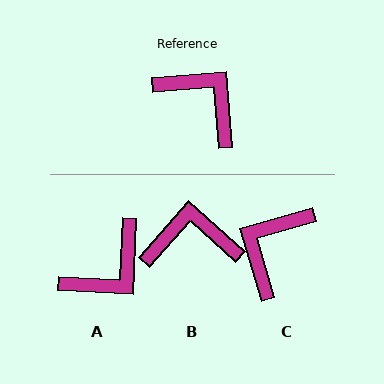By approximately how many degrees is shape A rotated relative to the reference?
Approximately 97 degrees clockwise.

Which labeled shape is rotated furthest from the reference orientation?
C, about 102 degrees away.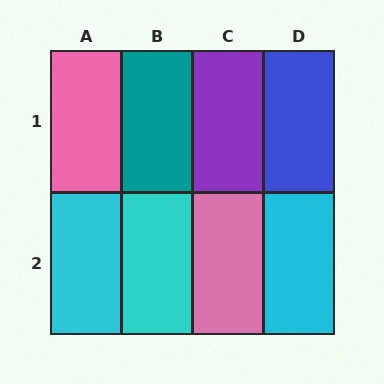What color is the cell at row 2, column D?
Cyan.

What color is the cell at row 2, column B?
Cyan.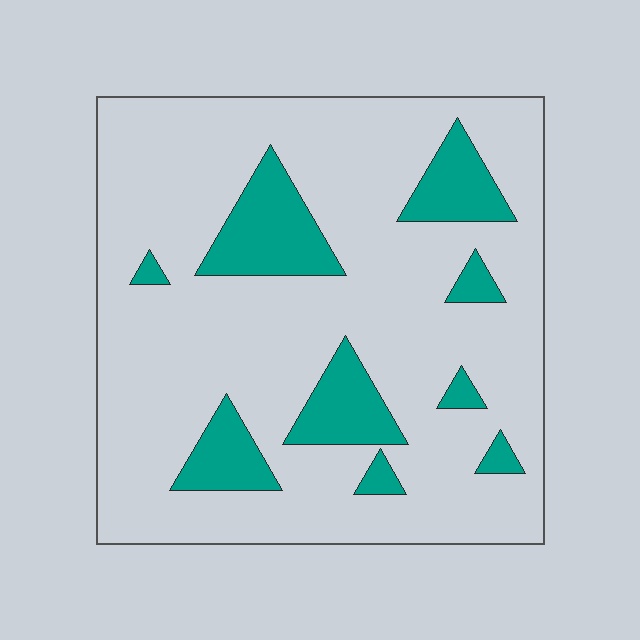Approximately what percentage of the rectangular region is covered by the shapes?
Approximately 20%.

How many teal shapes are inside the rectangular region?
9.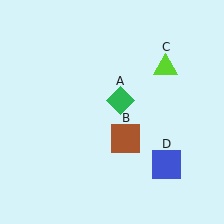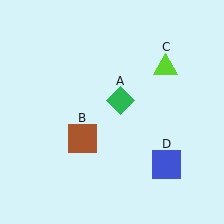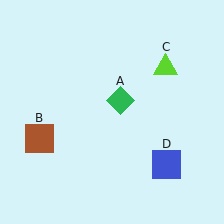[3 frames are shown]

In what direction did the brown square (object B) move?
The brown square (object B) moved left.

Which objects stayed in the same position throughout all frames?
Green diamond (object A) and lime triangle (object C) and blue square (object D) remained stationary.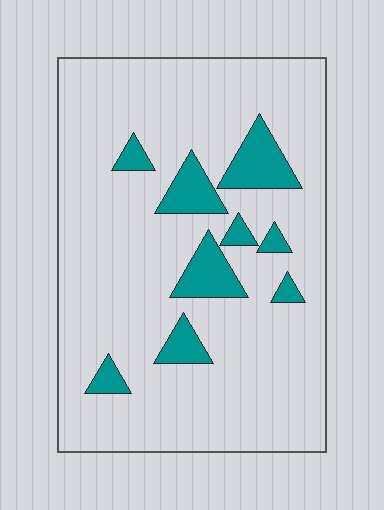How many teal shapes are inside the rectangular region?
9.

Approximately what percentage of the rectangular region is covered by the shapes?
Approximately 15%.